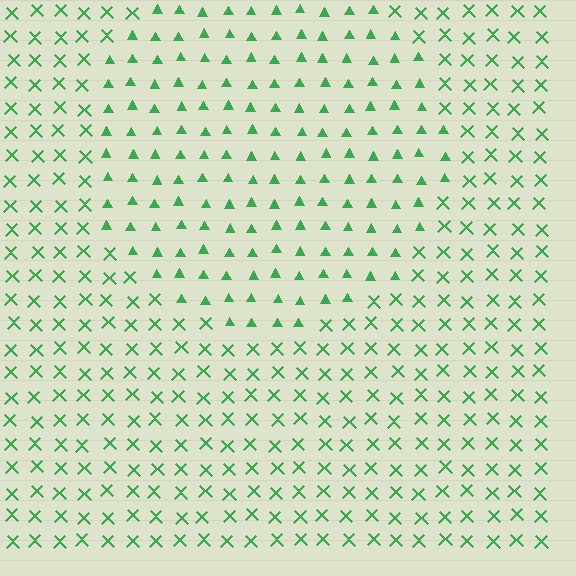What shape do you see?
I see a circle.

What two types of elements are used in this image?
The image uses triangles inside the circle region and X marks outside it.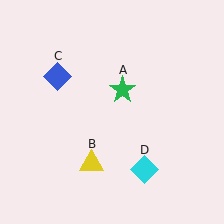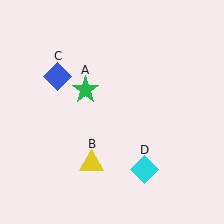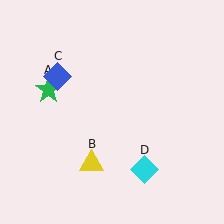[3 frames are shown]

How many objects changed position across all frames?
1 object changed position: green star (object A).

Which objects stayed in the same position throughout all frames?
Yellow triangle (object B) and blue diamond (object C) and cyan diamond (object D) remained stationary.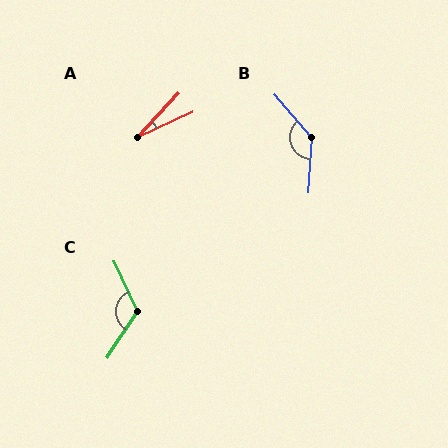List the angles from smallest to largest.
A (22°), C (123°), B (136°).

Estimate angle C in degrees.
Approximately 123 degrees.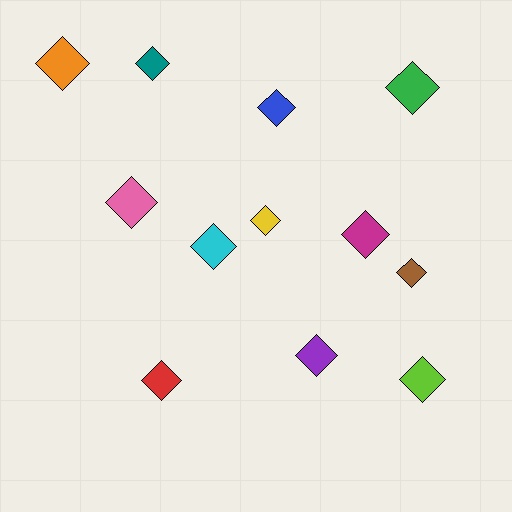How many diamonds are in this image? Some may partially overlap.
There are 12 diamonds.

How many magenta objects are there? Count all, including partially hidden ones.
There is 1 magenta object.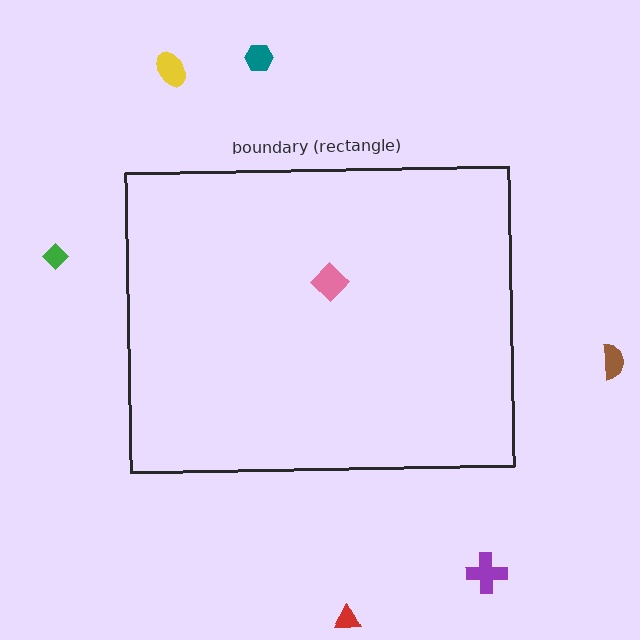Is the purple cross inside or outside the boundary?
Outside.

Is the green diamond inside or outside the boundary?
Outside.